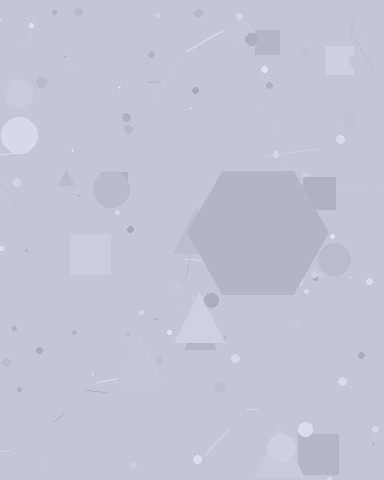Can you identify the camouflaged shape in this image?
The camouflaged shape is a hexagon.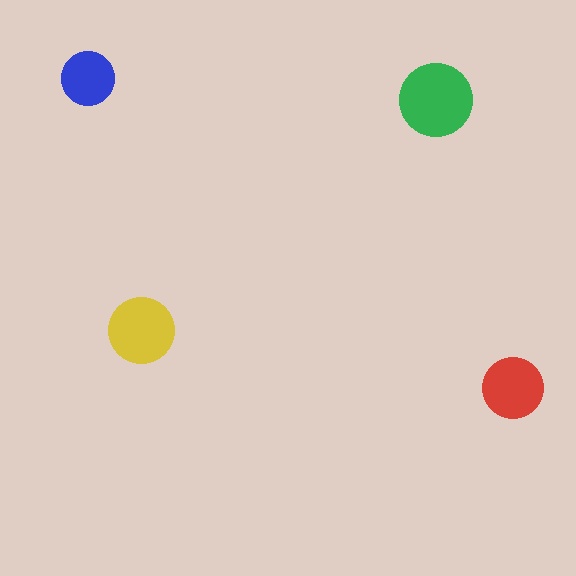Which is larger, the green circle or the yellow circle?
The green one.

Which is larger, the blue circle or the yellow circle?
The yellow one.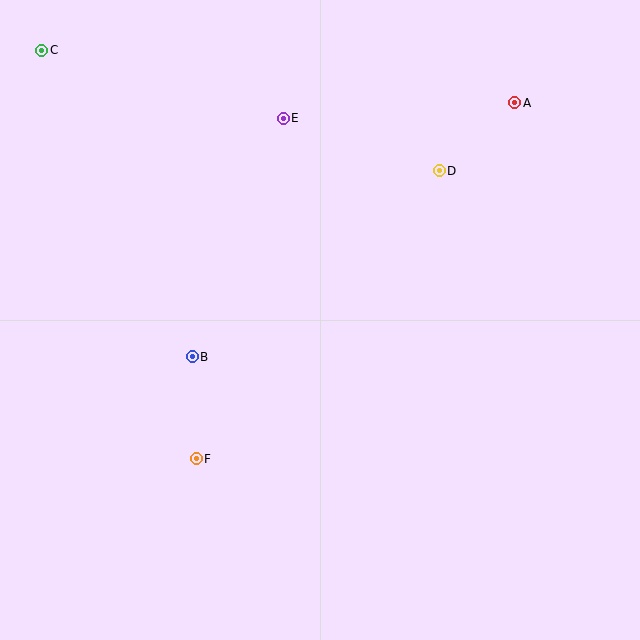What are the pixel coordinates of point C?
Point C is at (42, 50).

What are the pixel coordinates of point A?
Point A is at (515, 103).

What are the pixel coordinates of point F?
Point F is at (196, 459).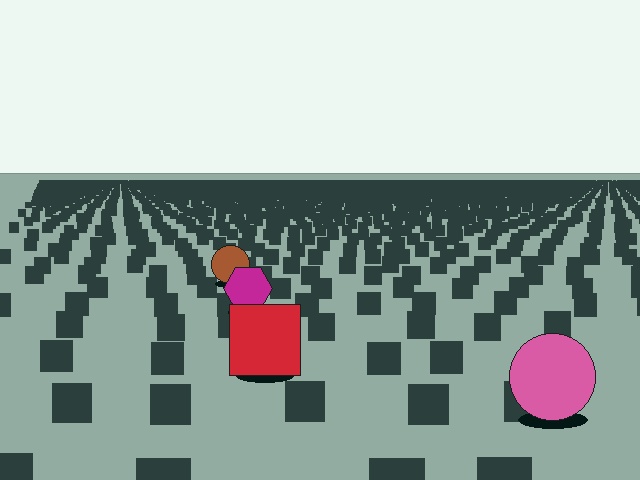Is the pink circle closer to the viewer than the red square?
Yes. The pink circle is closer — you can tell from the texture gradient: the ground texture is coarser near it.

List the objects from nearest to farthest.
From nearest to farthest: the pink circle, the red square, the magenta hexagon, the brown circle.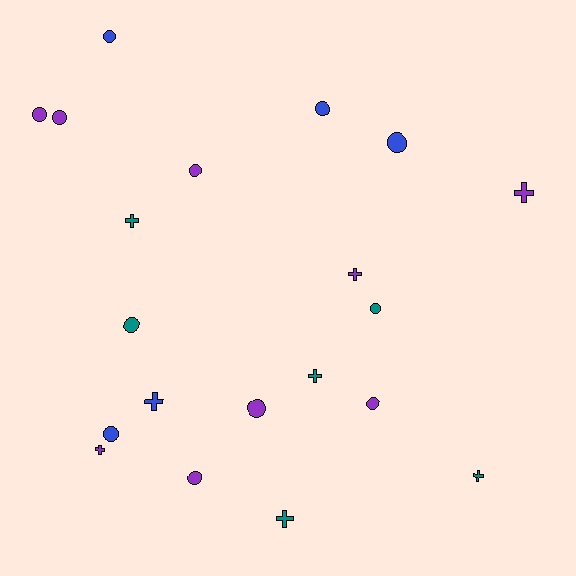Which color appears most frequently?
Purple, with 9 objects.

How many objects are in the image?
There are 20 objects.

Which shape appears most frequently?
Circle, with 12 objects.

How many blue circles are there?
There are 4 blue circles.